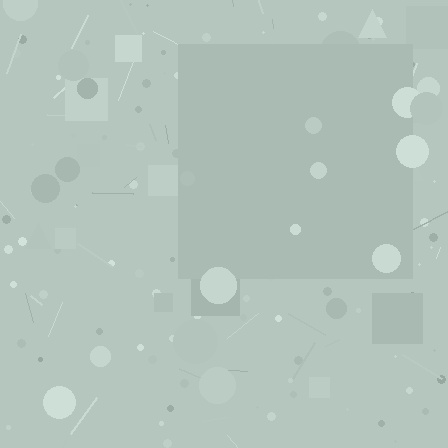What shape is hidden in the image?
A square is hidden in the image.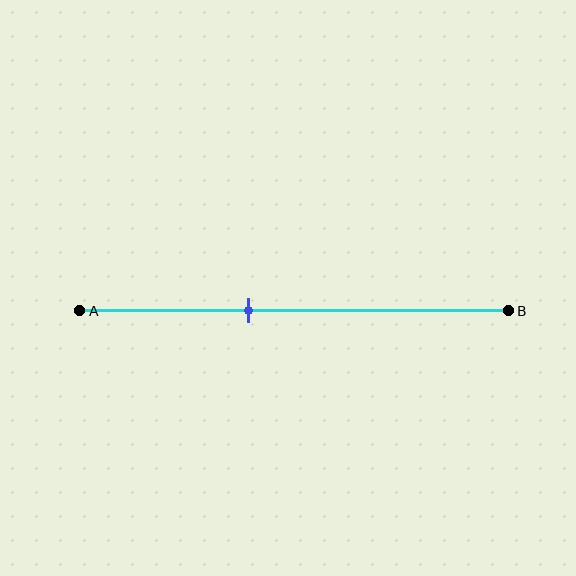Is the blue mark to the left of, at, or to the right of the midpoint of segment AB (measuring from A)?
The blue mark is to the left of the midpoint of segment AB.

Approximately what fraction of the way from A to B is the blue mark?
The blue mark is approximately 40% of the way from A to B.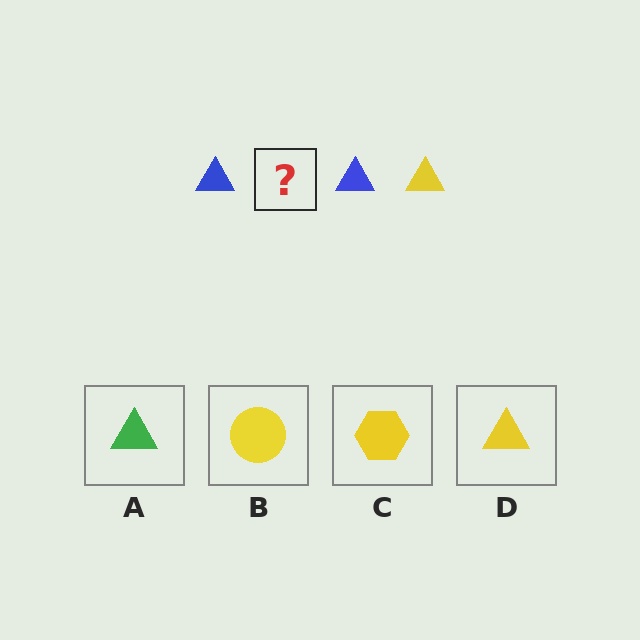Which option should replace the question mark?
Option D.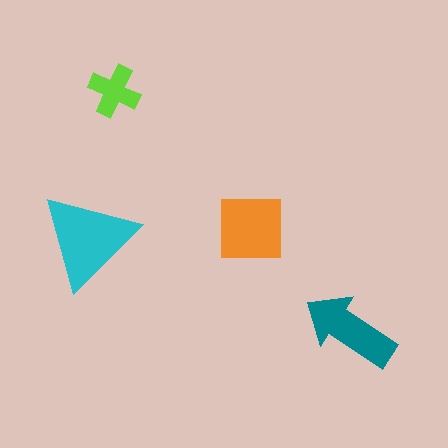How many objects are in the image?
There are 4 objects in the image.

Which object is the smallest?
The lime cross.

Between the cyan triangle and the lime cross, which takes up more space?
The cyan triangle.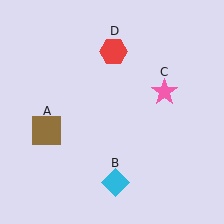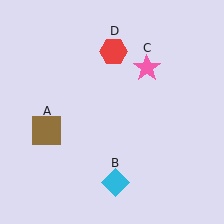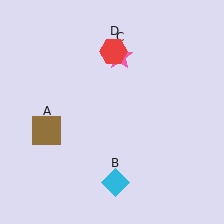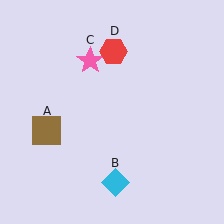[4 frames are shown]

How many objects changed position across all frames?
1 object changed position: pink star (object C).